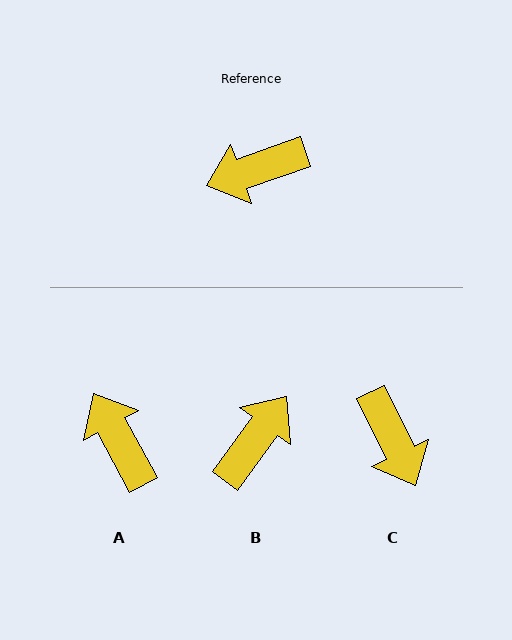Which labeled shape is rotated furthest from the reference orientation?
B, about 145 degrees away.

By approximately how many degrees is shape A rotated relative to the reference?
Approximately 81 degrees clockwise.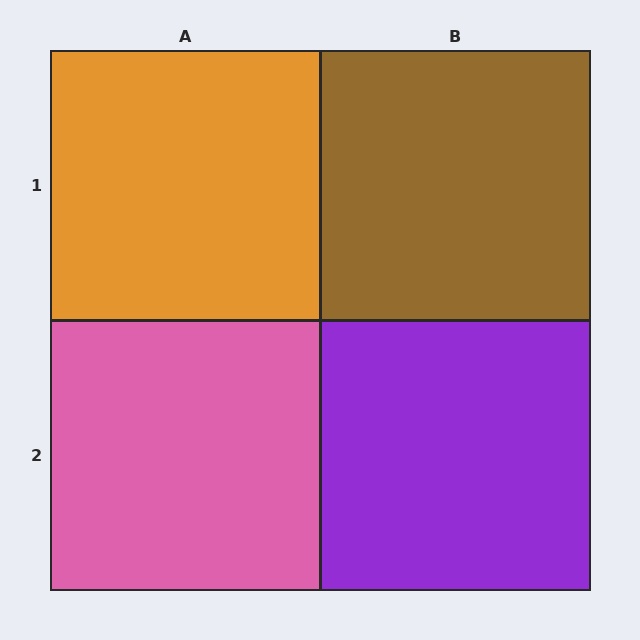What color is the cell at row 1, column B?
Brown.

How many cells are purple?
1 cell is purple.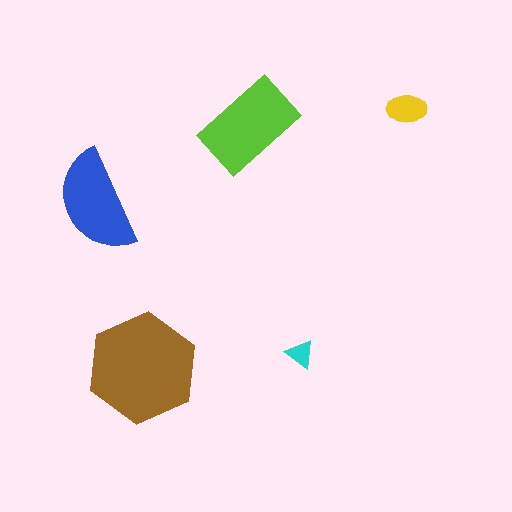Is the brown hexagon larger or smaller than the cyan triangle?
Larger.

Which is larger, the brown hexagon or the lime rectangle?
The brown hexagon.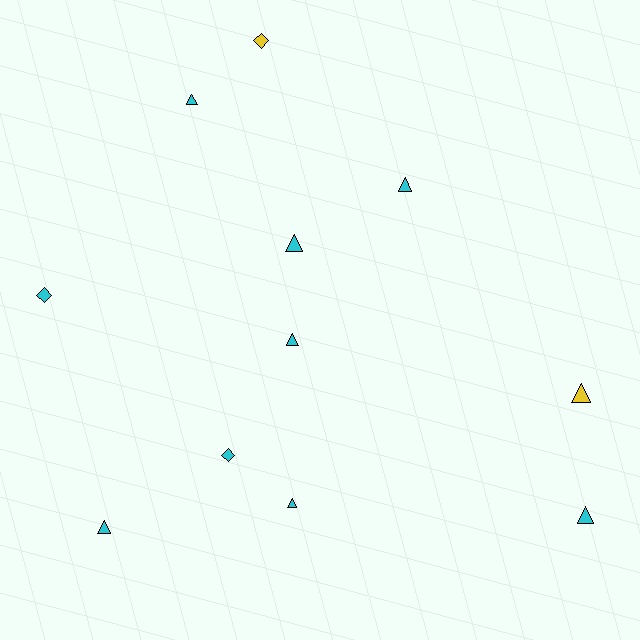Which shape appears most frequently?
Triangle, with 8 objects.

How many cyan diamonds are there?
There are 2 cyan diamonds.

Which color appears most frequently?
Cyan, with 9 objects.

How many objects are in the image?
There are 11 objects.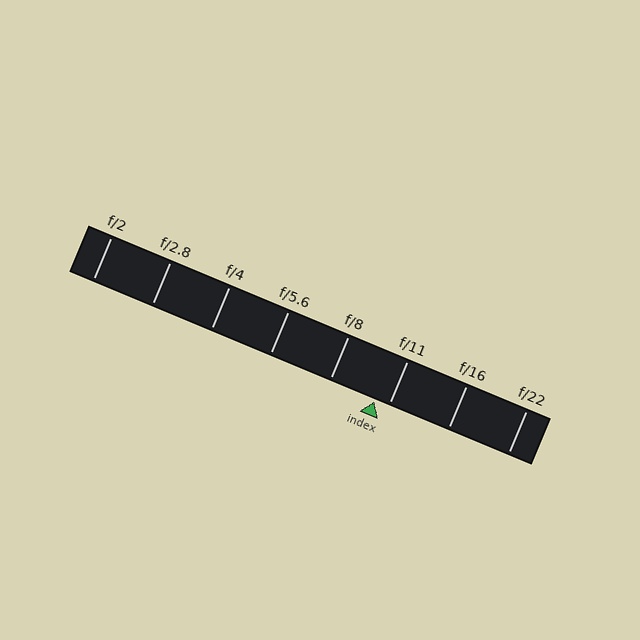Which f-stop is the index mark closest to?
The index mark is closest to f/11.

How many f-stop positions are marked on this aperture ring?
There are 8 f-stop positions marked.